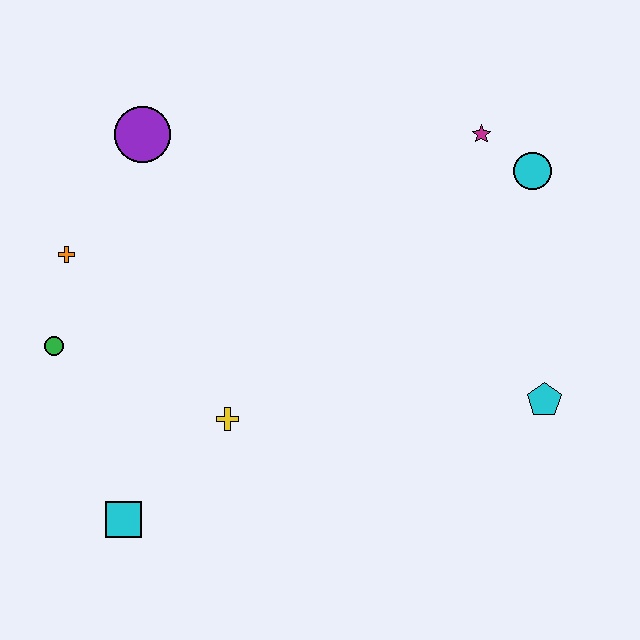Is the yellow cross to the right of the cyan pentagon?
No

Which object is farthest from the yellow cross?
The cyan circle is farthest from the yellow cross.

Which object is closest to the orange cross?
The green circle is closest to the orange cross.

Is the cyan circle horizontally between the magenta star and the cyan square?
No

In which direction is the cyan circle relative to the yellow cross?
The cyan circle is to the right of the yellow cross.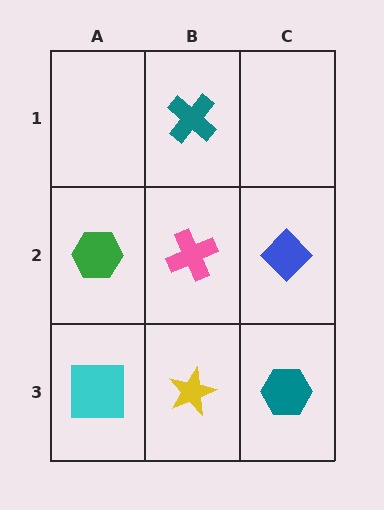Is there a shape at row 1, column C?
No, that cell is empty.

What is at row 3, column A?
A cyan square.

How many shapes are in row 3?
3 shapes.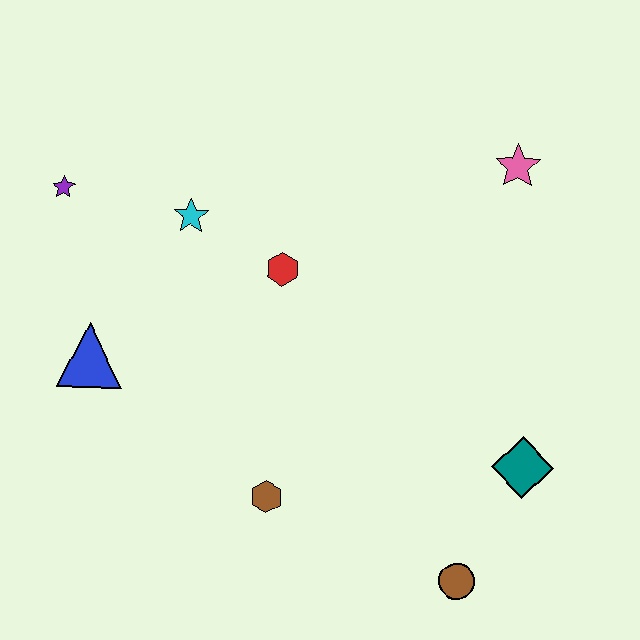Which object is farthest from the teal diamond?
The purple star is farthest from the teal diamond.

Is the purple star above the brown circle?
Yes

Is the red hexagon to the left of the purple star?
No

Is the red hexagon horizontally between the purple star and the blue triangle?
No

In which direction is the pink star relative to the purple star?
The pink star is to the right of the purple star.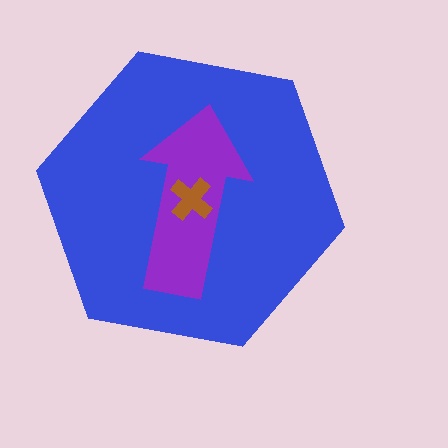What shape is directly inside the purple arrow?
The brown cross.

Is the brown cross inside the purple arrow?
Yes.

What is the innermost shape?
The brown cross.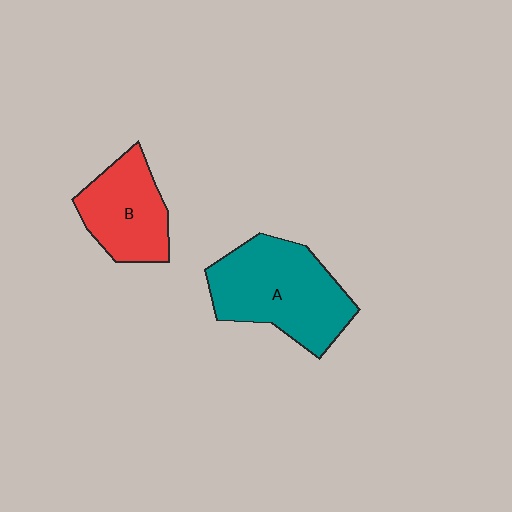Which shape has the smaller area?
Shape B (red).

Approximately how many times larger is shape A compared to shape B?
Approximately 1.5 times.